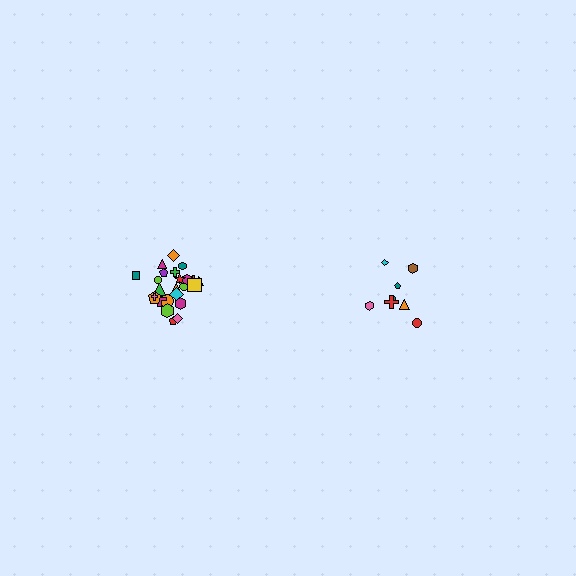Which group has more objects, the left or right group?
The left group.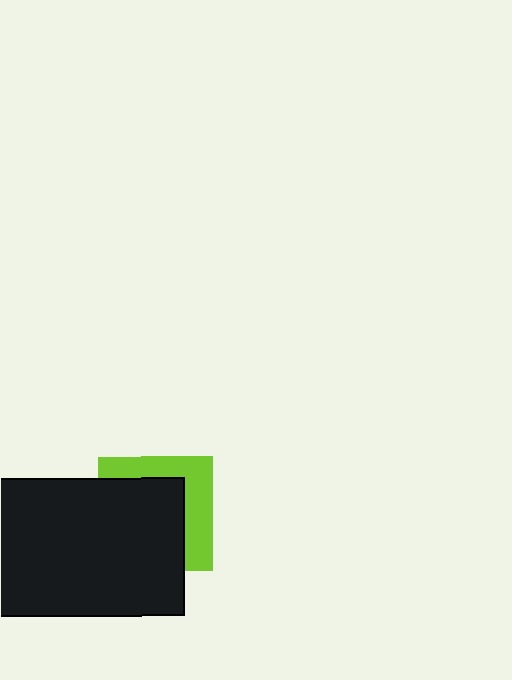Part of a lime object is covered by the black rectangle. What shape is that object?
It is a square.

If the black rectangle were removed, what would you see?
You would see the complete lime square.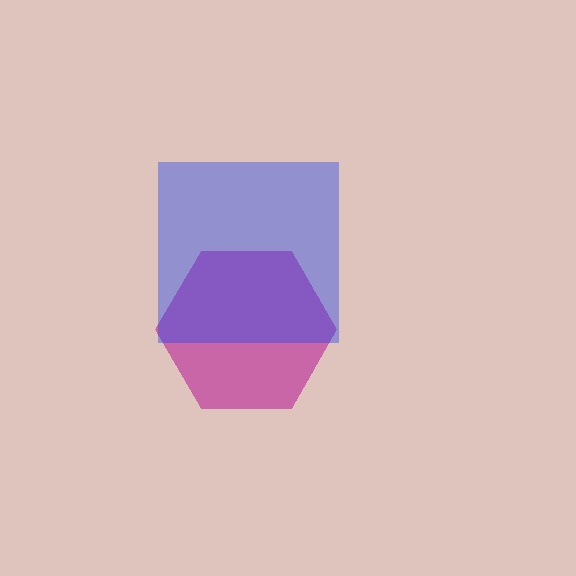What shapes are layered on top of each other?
The layered shapes are: a magenta hexagon, a blue square.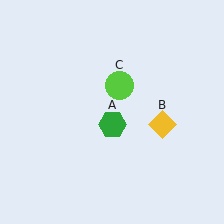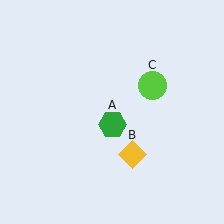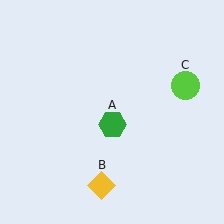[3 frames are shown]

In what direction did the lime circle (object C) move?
The lime circle (object C) moved right.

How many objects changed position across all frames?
2 objects changed position: yellow diamond (object B), lime circle (object C).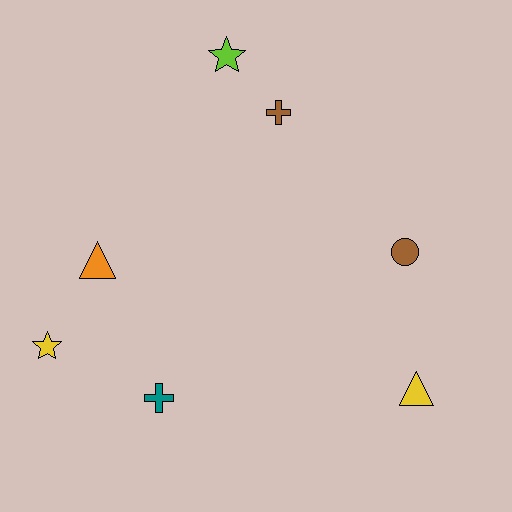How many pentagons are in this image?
There are no pentagons.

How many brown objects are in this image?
There are 2 brown objects.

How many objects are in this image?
There are 7 objects.